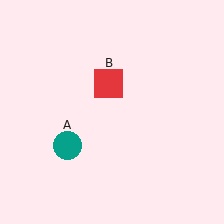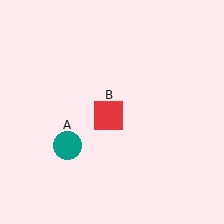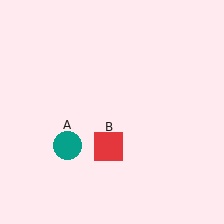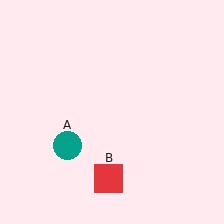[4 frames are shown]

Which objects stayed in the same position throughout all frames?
Teal circle (object A) remained stationary.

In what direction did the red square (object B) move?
The red square (object B) moved down.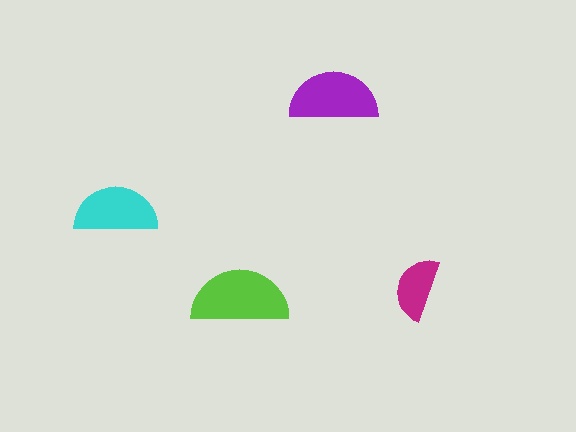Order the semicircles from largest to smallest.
the lime one, the purple one, the cyan one, the magenta one.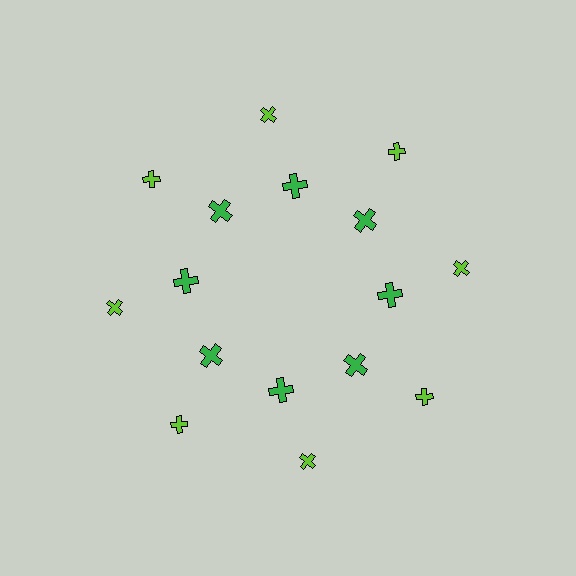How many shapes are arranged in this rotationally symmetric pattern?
There are 16 shapes, arranged in 8 groups of 2.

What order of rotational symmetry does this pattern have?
This pattern has 8-fold rotational symmetry.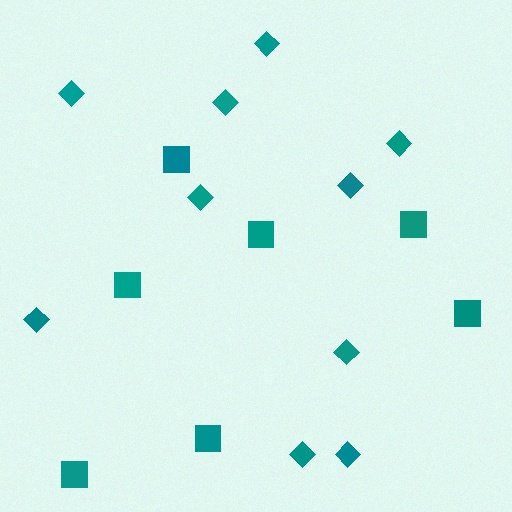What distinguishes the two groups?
There are 2 groups: one group of squares (7) and one group of diamonds (10).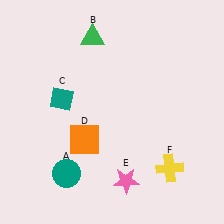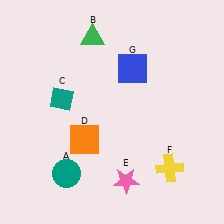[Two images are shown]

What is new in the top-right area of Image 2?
A blue square (G) was added in the top-right area of Image 2.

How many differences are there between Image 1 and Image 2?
There is 1 difference between the two images.